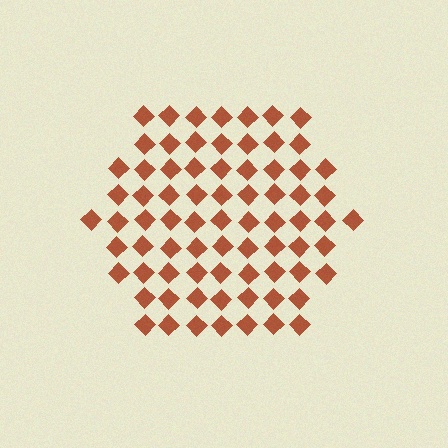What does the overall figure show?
The overall figure shows a hexagon.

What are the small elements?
The small elements are diamonds.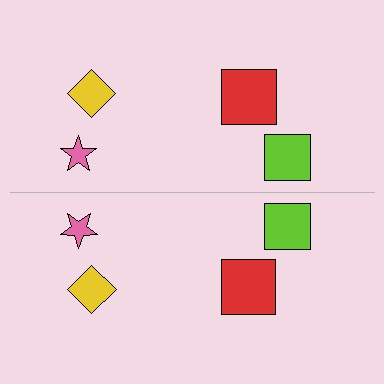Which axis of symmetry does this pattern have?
The pattern has a horizontal axis of symmetry running through the center of the image.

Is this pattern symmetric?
Yes, this pattern has bilateral (reflection) symmetry.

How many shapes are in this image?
There are 8 shapes in this image.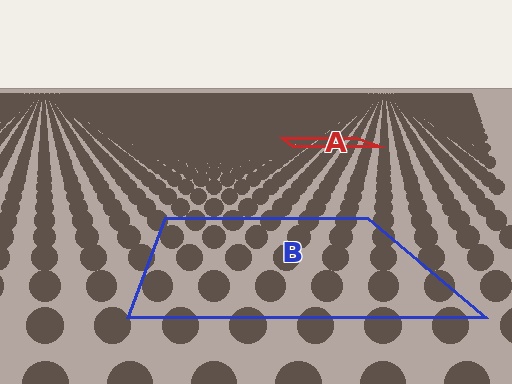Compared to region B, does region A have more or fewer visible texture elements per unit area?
Region A has more texture elements per unit area — they are packed more densely because it is farther away.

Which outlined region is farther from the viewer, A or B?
Region A is farther from the viewer — the texture elements inside it appear smaller and more densely packed.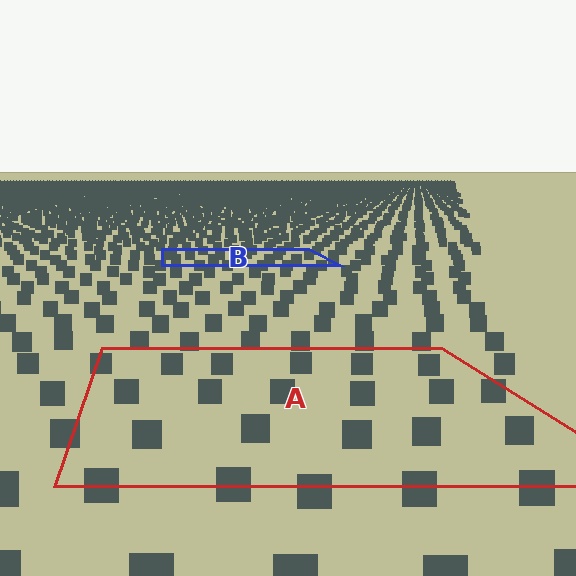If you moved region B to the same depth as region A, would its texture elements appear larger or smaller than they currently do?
They would appear larger. At a closer depth, the same texture elements are projected at a bigger on-screen size.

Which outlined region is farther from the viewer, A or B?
Region B is farther from the viewer — the texture elements inside it appear smaller and more densely packed.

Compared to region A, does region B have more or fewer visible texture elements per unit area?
Region B has more texture elements per unit area — they are packed more densely because it is farther away.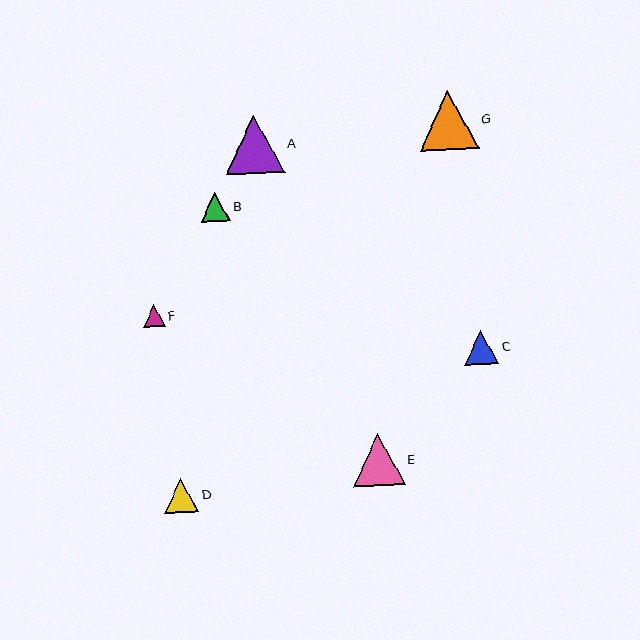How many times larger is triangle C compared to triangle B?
Triangle C is approximately 1.2 times the size of triangle B.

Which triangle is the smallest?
Triangle F is the smallest with a size of approximately 22 pixels.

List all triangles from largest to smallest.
From largest to smallest: G, A, E, D, C, B, F.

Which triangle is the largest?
Triangle G is the largest with a size of approximately 59 pixels.